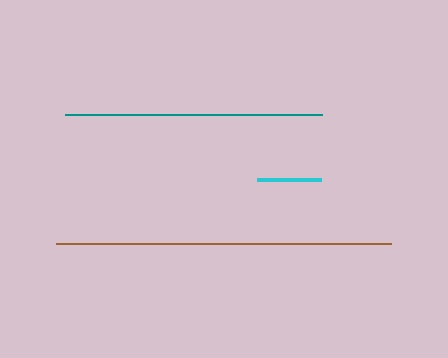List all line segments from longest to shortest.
From longest to shortest: brown, teal, cyan.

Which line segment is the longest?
The brown line is the longest at approximately 335 pixels.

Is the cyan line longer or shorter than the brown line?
The brown line is longer than the cyan line.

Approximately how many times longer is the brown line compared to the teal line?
The brown line is approximately 1.3 times the length of the teal line.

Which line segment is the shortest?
The cyan line is the shortest at approximately 64 pixels.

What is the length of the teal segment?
The teal segment is approximately 256 pixels long.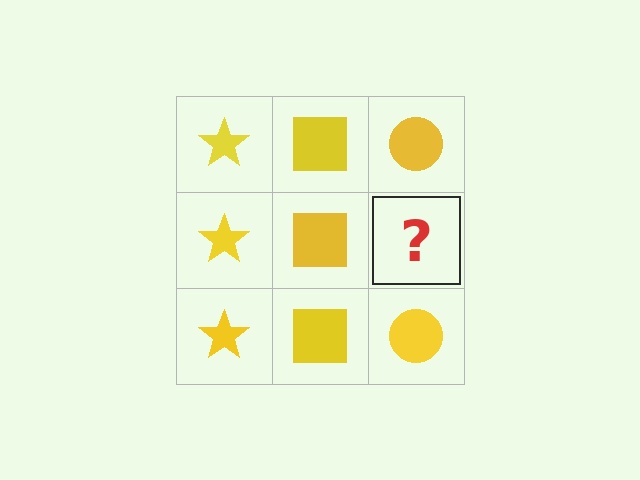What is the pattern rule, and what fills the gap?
The rule is that each column has a consistent shape. The gap should be filled with a yellow circle.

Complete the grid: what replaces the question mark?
The question mark should be replaced with a yellow circle.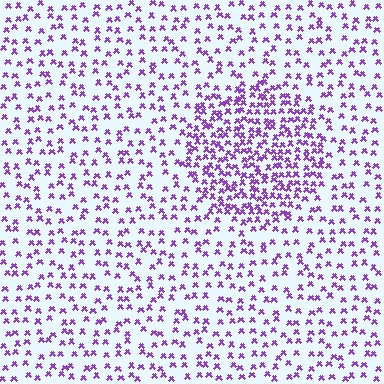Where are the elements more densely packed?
The elements are more densely packed inside the circle boundary.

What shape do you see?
I see a circle.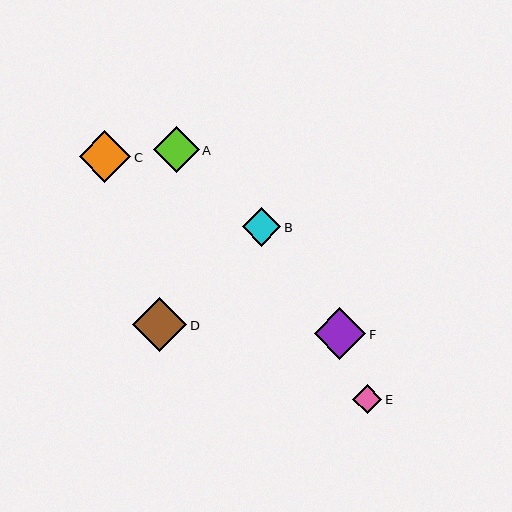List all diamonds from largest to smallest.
From largest to smallest: D, C, F, A, B, E.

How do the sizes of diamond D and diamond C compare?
Diamond D and diamond C are approximately the same size.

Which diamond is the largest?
Diamond D is the largest with a size of approximately 54 pixels.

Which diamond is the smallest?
Diamond E is the smallest with a size of approximately 29 pixels.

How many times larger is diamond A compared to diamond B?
Diamond A is approximately 1.2 times the size of diamond B.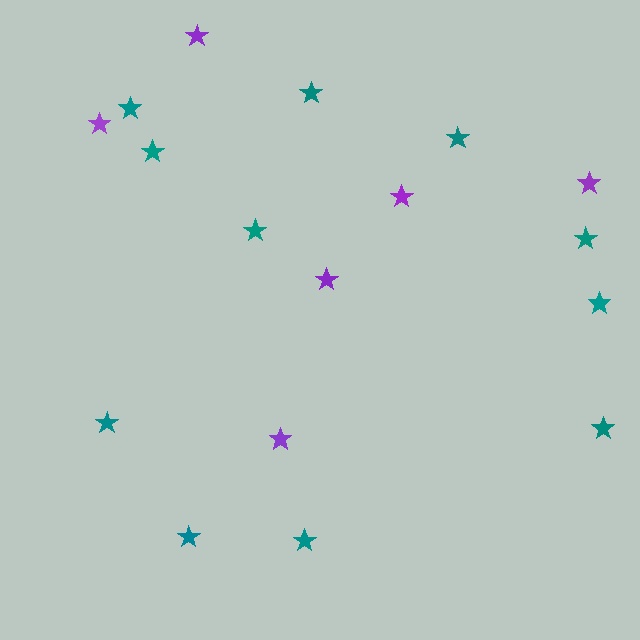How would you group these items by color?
There are 2 groups: one group of purple stars (6) and one group of teal stars (11).